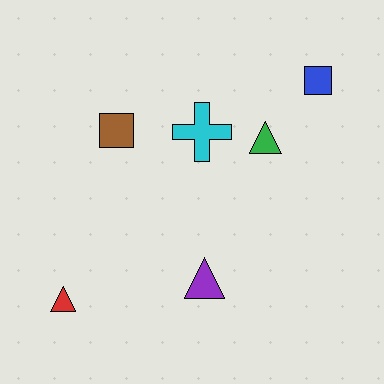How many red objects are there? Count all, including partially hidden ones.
There is 1 red object.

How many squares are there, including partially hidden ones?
There are 2 squares.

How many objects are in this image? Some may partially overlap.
There are 6 objects.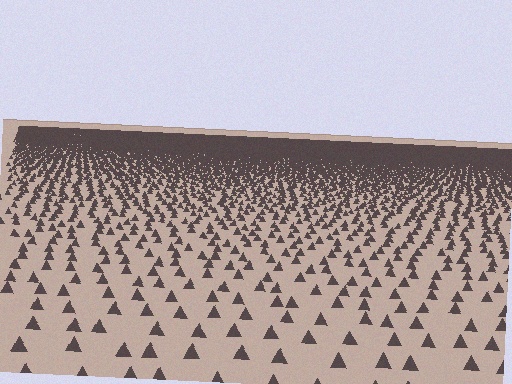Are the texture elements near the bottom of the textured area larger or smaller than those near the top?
Larger. Near the bottom, elements are closer to the viewer and appear at a bigger on-screen size.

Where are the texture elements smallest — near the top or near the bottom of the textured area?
Near the top.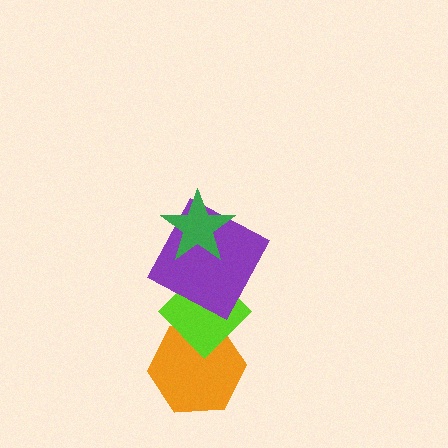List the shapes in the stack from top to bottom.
From top to bottom: the green star, the purple square, the lime diamond, the orange hexagon.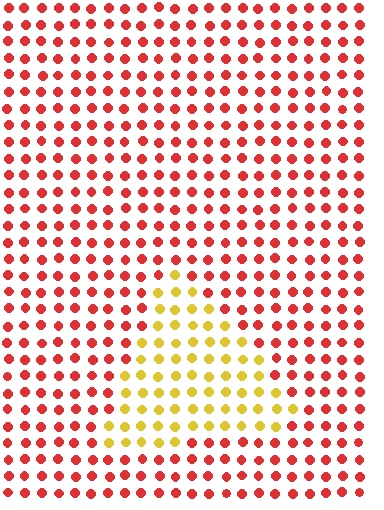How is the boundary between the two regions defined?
The boundary is defined purely by a slight shift in hue (about 54 degrees). Spacing, size, and orientation are identical on both sides.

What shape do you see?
I see a triangle.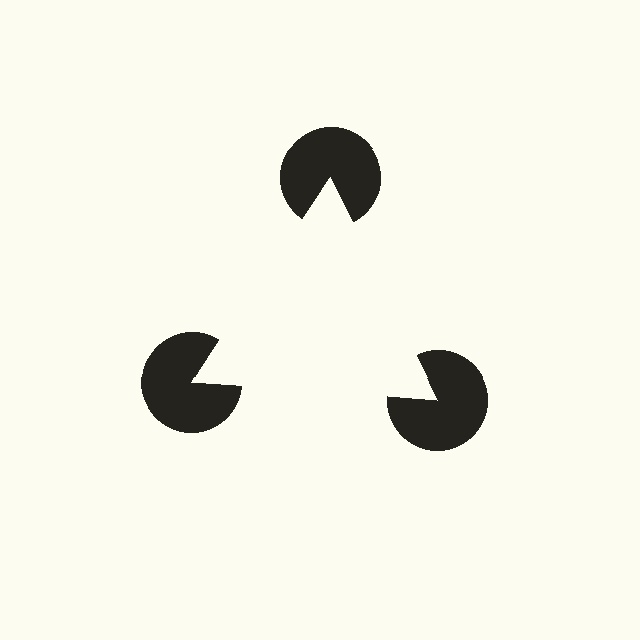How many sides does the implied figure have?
3 sides.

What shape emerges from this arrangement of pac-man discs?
An illusory triangle — its edges are inferred from the aligned wedge cuts in the pac-man discs, not physically drawn.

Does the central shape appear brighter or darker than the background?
It typically appears slightly brighter than the background, even though no actual brightness change is drawn.